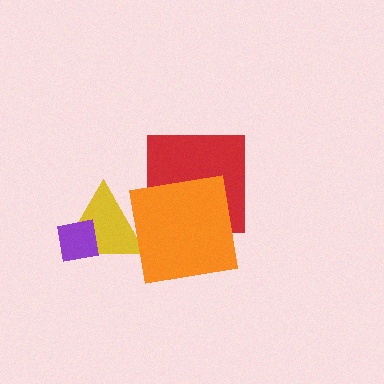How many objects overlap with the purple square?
1 object overlaps with the purple square.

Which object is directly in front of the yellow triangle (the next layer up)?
The orange square is directly in front of the yellow triangle.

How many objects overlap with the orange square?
2 objects overlap with the orange square.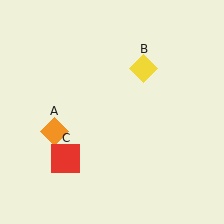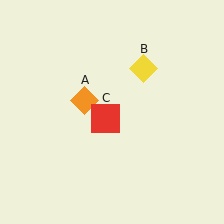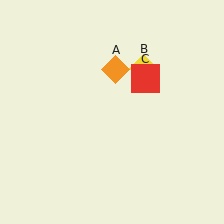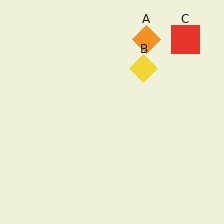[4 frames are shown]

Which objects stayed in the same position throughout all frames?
Yellow diamond (object B) remained stationary.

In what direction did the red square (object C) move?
The red square (object C) moved up and to the right.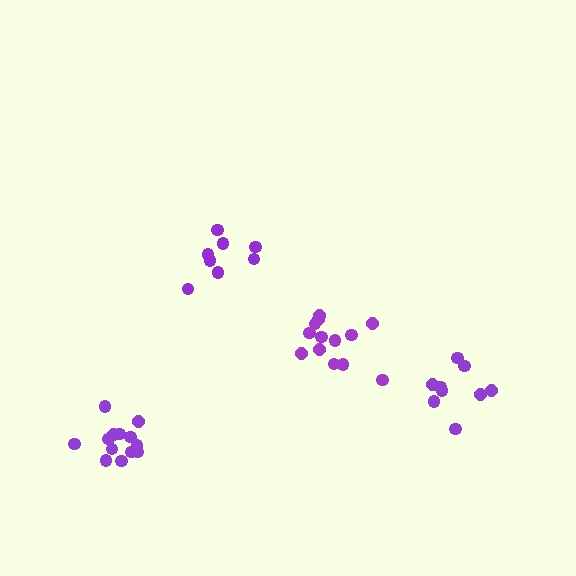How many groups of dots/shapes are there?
There are 4 groups.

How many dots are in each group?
Group 1: 13 dots, Group 2: 8 dots, Group 3: 13 dots, Group 4: 9 dots (43 total).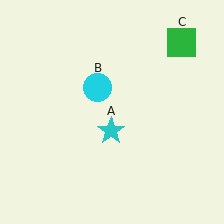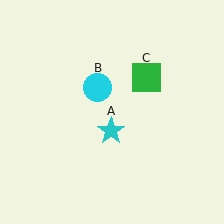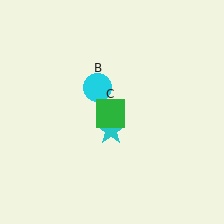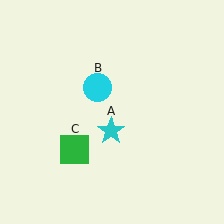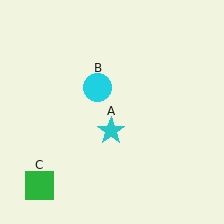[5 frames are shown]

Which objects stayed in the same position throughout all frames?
Cyan star (object A) and cyan circle (object B) remained stationary.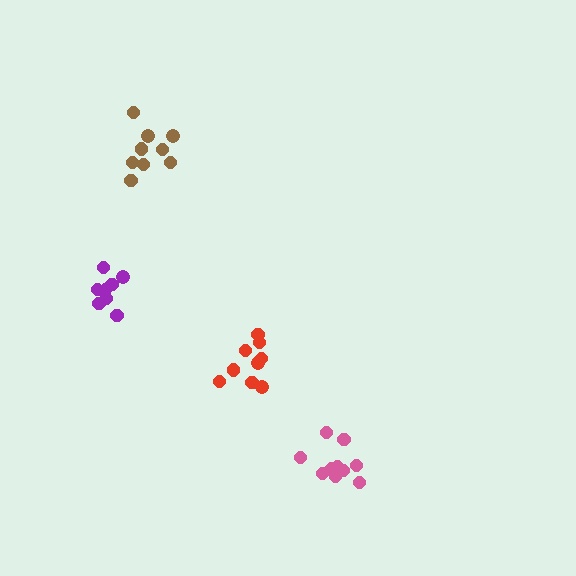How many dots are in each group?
Group 1: 9 dots, Group 2: 12 dots, Group 3: 9 dots, Group 4: 9 dots (39 total).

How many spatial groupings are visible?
There are 4 spatial groupings.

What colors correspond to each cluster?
The clusters are colored: red, pink, brown, purple.